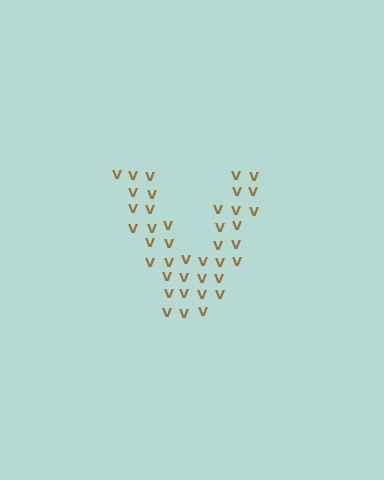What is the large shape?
The large shape is the letter V.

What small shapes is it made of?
It is made of small letter V's.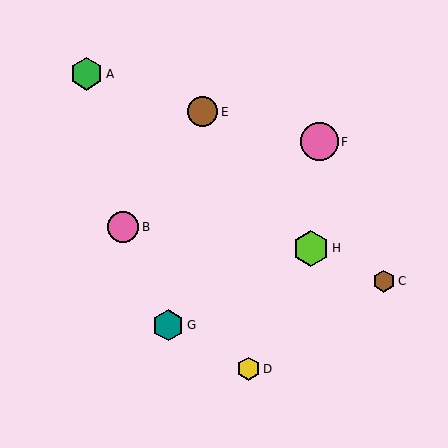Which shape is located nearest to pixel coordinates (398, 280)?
The brown hexagon (labeled C) at (384, 281) is nearest to that location.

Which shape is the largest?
The pink circle (labeled F) is the largest.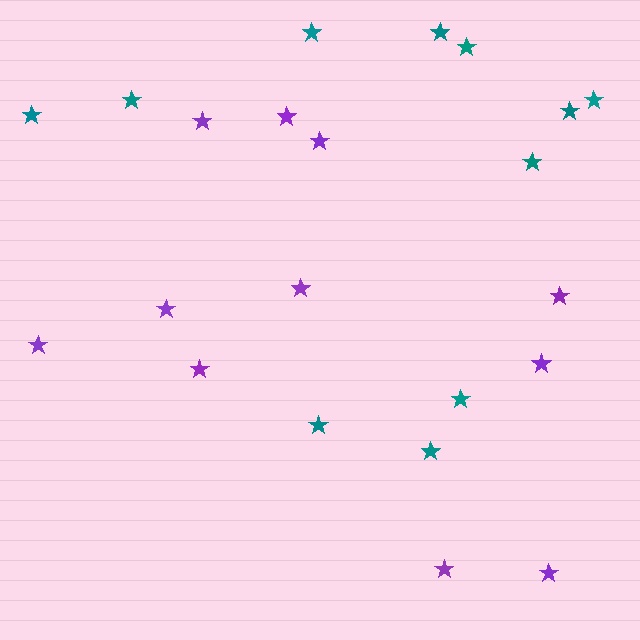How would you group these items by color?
There are 2 groups: one group of purple stars (11) and one group of teal stars (11).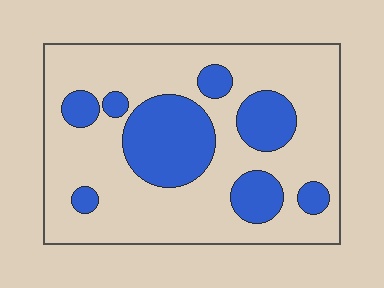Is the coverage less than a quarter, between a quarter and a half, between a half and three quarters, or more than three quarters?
Between a quarter and a half.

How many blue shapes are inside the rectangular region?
8.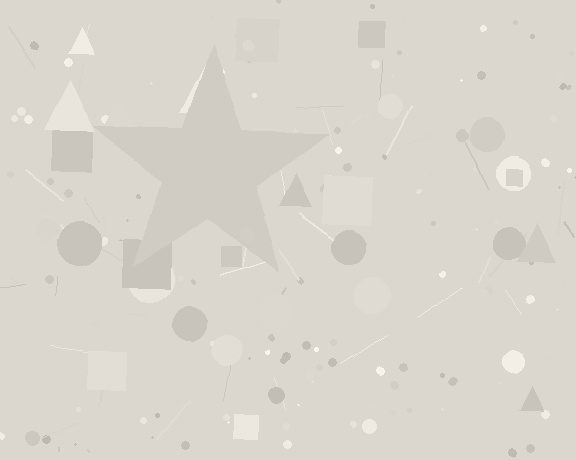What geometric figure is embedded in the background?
A star is embedded in the background.